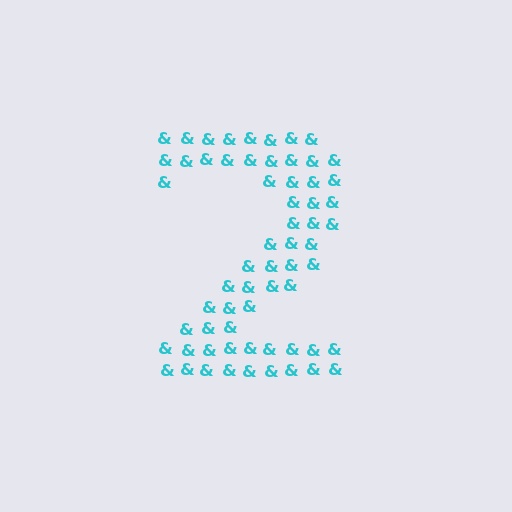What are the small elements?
The small elements are ampersands.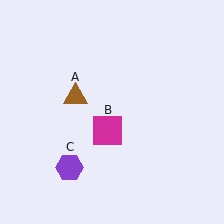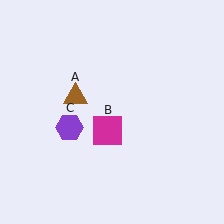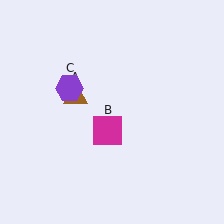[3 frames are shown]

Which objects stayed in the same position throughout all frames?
Brown triangle (object A) and magenta square (object B) remained stationary.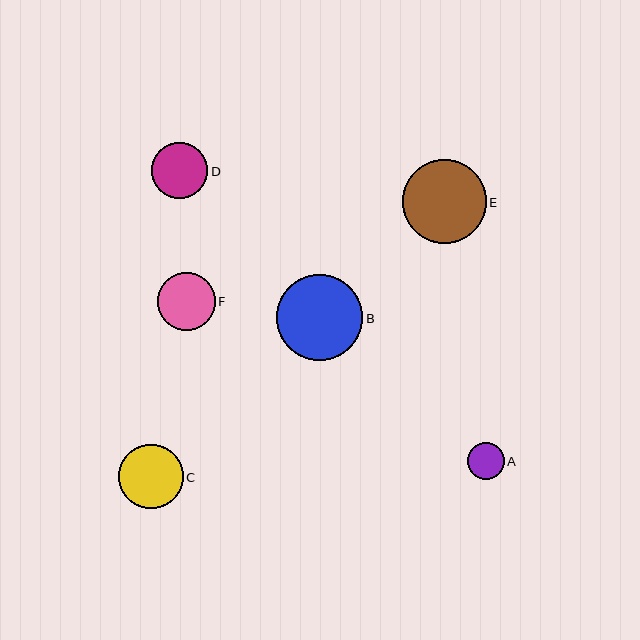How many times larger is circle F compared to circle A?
Circle F is approximately 1.6 times the size of circle A.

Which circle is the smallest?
Circle A is the smallest with a size of approximately 37 pixels.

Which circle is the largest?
Circle B is the largest with a size of approximately 86 pixels.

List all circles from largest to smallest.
From largest to smallest: B, E, C, F, D, A.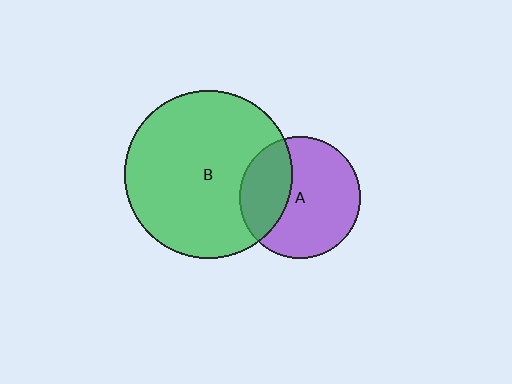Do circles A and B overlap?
Yes.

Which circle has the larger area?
Circle B (green).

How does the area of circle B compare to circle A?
Approximately 1.9 times.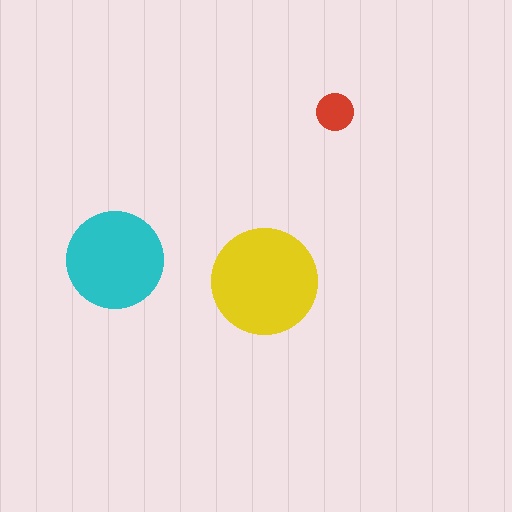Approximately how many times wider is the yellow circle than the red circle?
About 3 times wider.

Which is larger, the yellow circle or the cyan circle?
The yellow one.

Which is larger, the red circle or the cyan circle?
The cyan one.